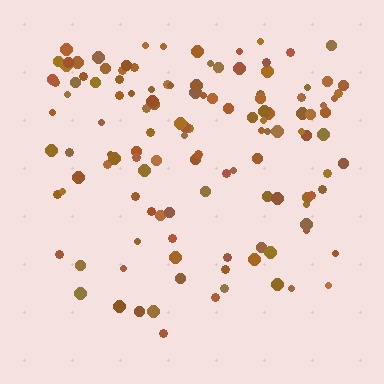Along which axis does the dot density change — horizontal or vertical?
Vertical.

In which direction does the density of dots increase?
From bottom to top, with the top side densest.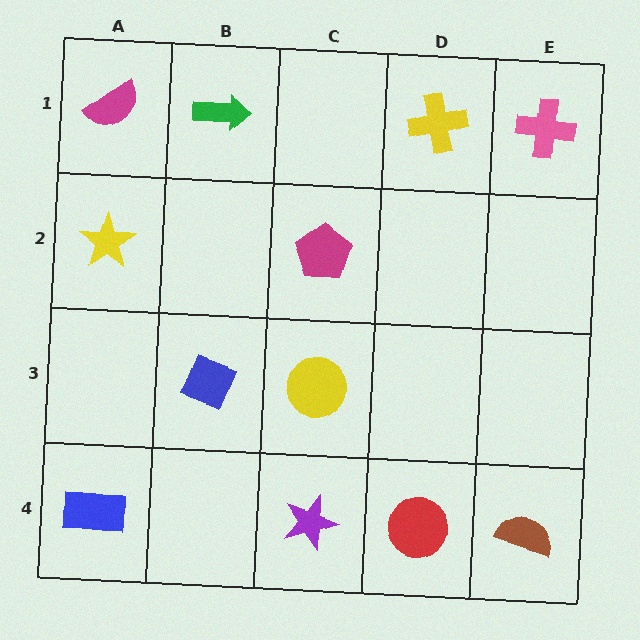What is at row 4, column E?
A brown semicircle.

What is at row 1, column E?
A pink cross.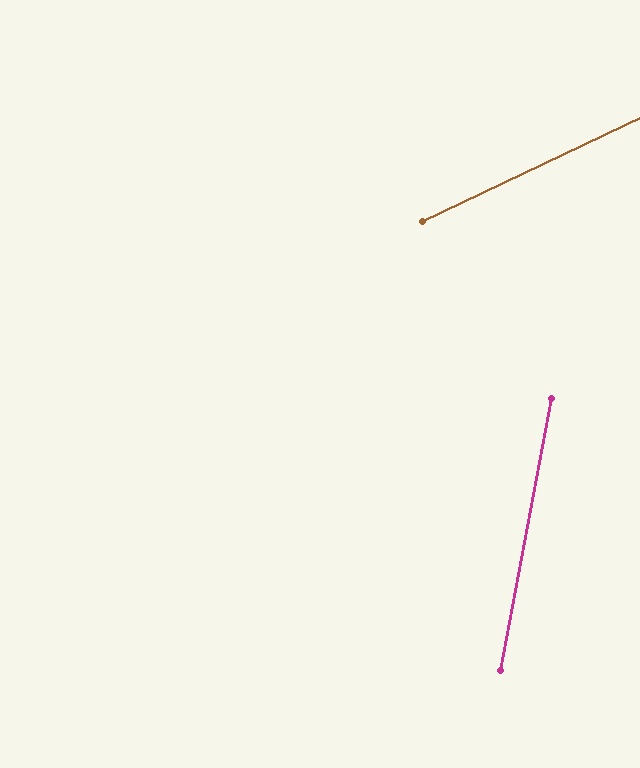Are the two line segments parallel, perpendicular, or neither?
Neither parallel nor perpendicular — they differ by about 54°.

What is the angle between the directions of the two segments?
Approximately 54 degrees.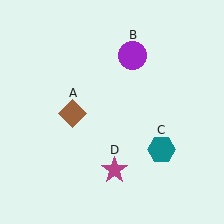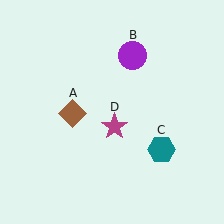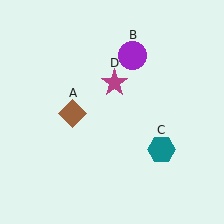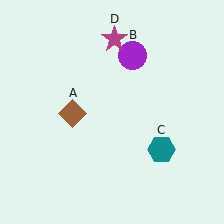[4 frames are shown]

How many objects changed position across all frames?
1 object changed position: magenta star (object D).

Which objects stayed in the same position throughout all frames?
Brown diamond (object A) and purple circle (object B) and teal hexagon (object C) remained stationary.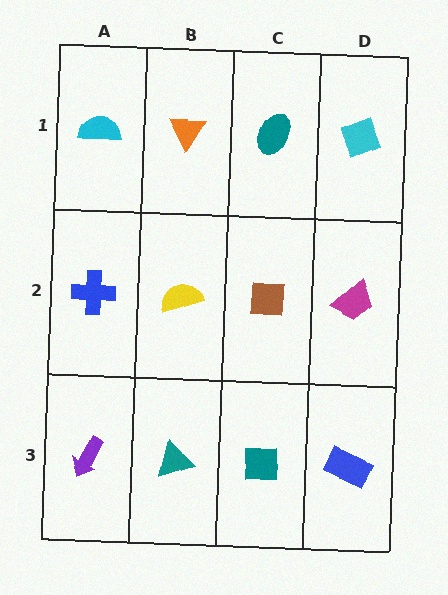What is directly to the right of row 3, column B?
A teal square.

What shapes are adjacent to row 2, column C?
A teal ellipse (row 1, column C), a teal square (row 3, column C), a yellow semicircle (row 2, column B), a magenta trapezoid (row 2, column D).